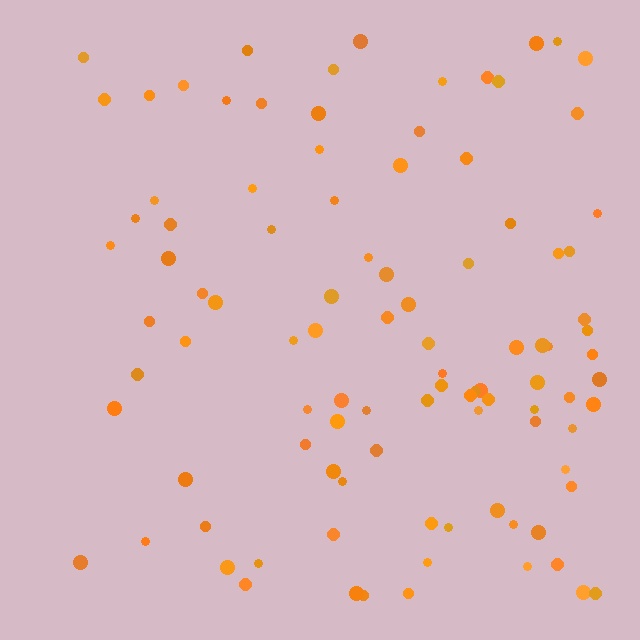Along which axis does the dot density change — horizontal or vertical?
Horizontal.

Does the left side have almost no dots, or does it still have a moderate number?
Still a moderate number, just noticeably fewer than the right.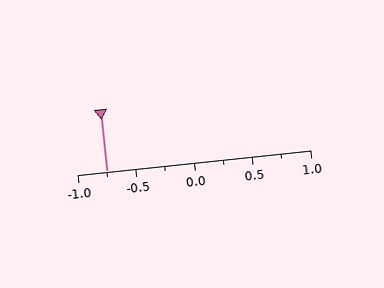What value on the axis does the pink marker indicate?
The marker indicates approximately -0.75.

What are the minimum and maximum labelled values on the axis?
The axis runs from -1.0 to 1.0.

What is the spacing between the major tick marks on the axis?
The major ticks are spaced 0.5 apart.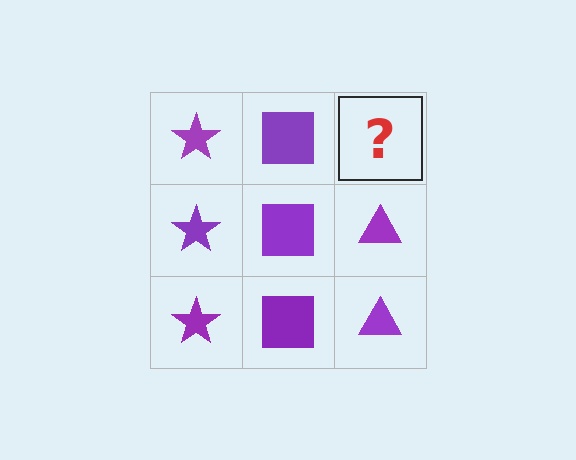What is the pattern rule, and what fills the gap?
The rule is that each column has a consistent shape. The gap should be filled with a purple triangle.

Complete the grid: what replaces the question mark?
The question mark should be replaced with a purple triangle.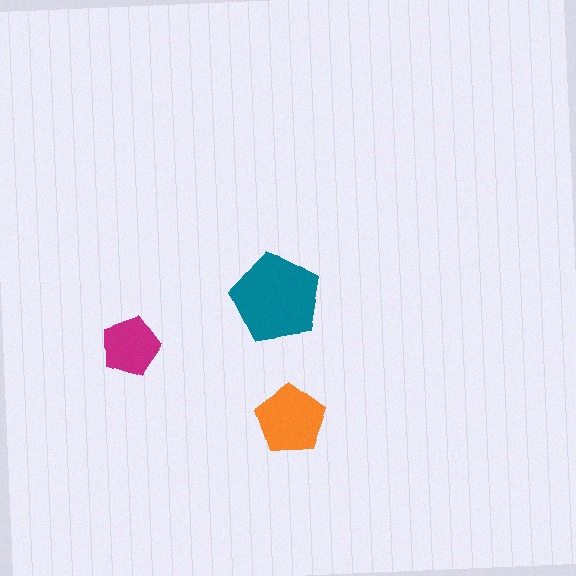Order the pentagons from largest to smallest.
the teal one, the orange one, the magenta one.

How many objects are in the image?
There are 3 objects in the image.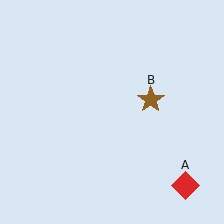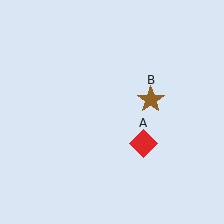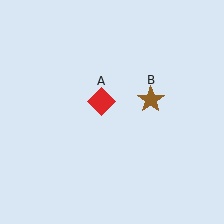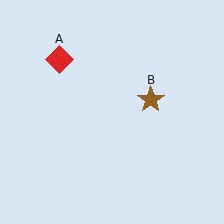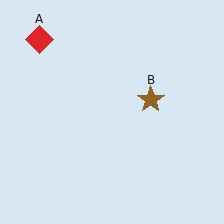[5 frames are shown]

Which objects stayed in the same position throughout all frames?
Brown star (object B) remained stationary.